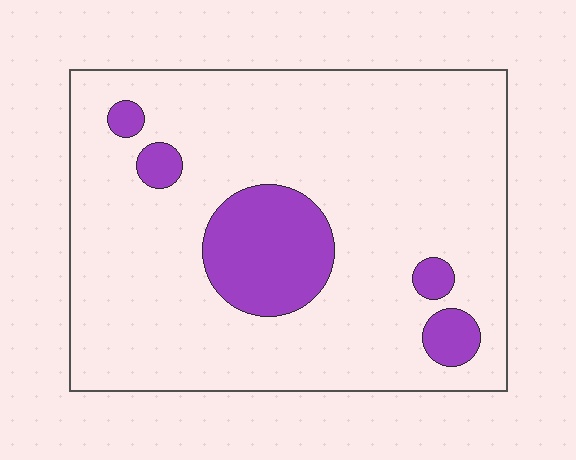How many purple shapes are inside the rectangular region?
5.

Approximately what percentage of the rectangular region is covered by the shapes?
Approximately 15%.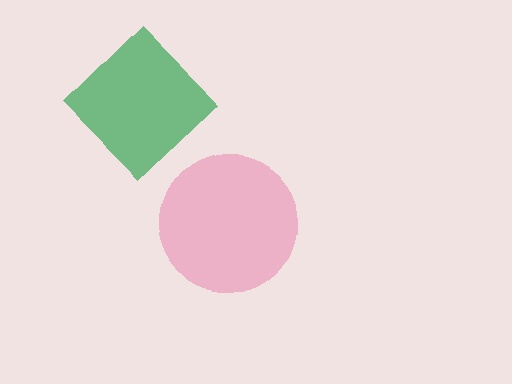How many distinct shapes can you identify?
There are 2 distinct shapes: a green diamond, a pink circle.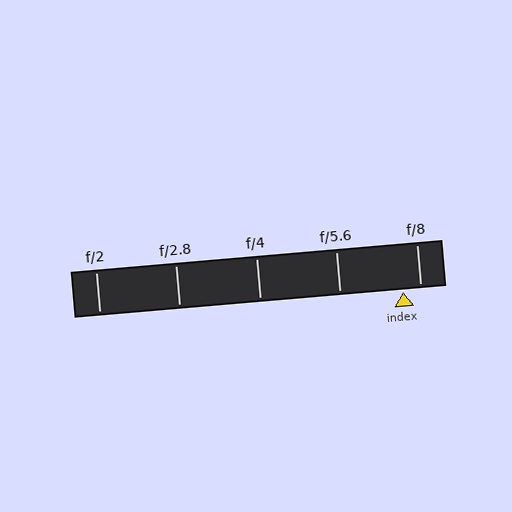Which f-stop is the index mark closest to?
The index mark is closest to f/8.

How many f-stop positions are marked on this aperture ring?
There are 5 f-stop positions marked.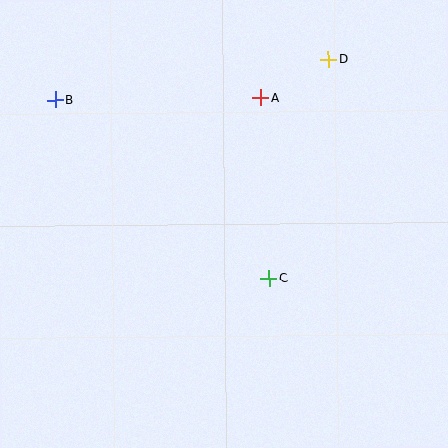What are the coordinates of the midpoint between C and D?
The midpoint between C and D is at (299, 169).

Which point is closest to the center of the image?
Point C at (269, 278) is closest to the center.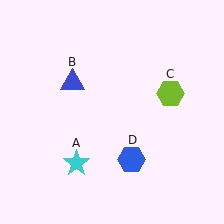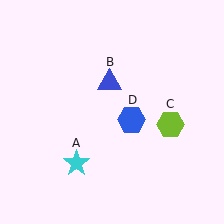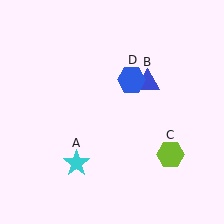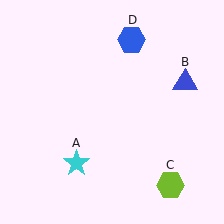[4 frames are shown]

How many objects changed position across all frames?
3 objects changed position: blue triangle (object B), lime hexagon (object C), blue hexagon (object D).